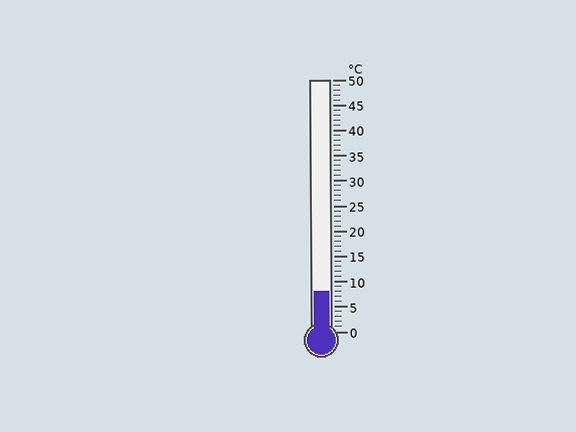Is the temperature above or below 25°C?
The temperature is below 25°C.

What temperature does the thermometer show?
The thermometer shows approximately 8°C.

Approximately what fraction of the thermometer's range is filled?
The thermometer is filled to approximately 15% of its range.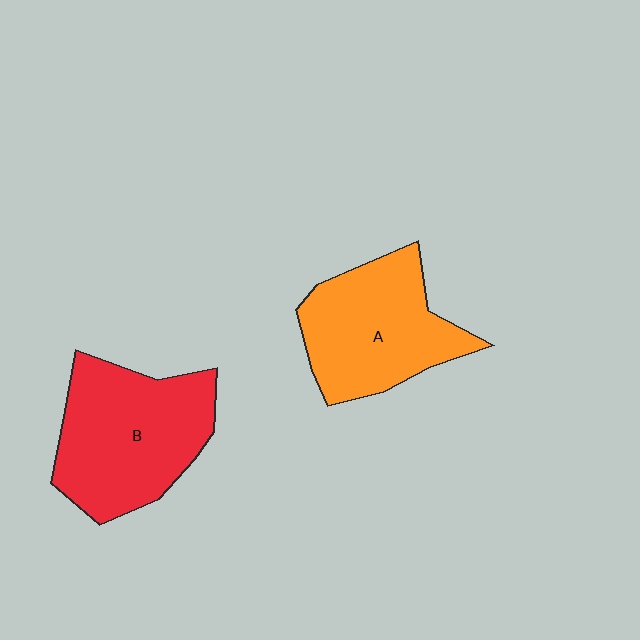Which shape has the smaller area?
Shape A (orange).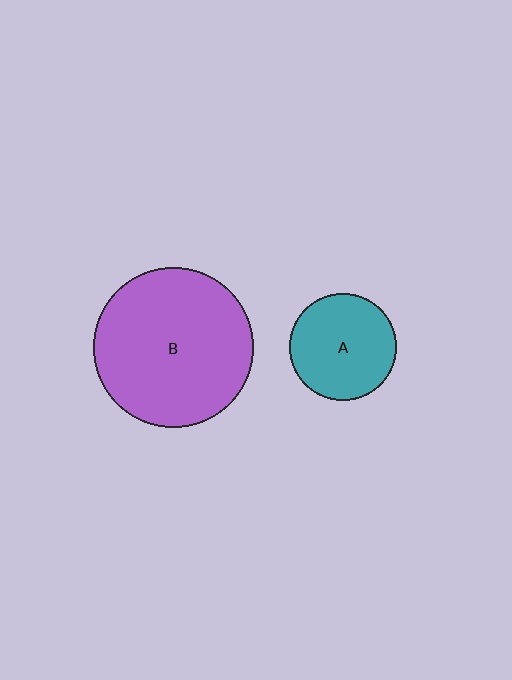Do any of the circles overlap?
No, none of the circles overlap.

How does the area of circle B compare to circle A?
Approximately 2.2 times.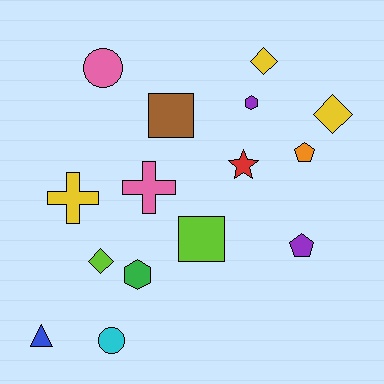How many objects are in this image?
There are 15 objects.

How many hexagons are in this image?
There are 2 hexagons.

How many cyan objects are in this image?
There is 1 cyan object.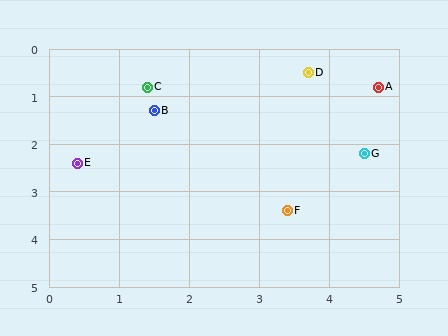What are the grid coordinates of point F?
Point F is at approximately (3.4, 3.4).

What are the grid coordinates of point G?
Point G is at approximately (4.5, 2.2).